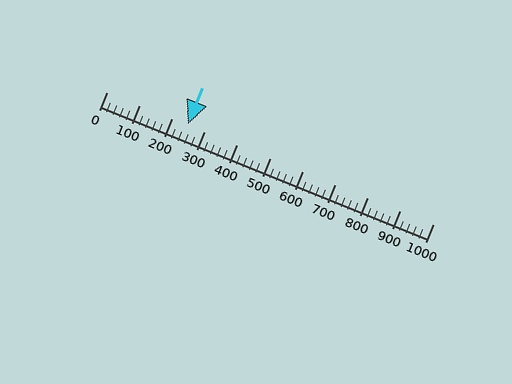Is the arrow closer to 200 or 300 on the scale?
The arrow is closer to 200.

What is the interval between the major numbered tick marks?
The major tick marks are spaced 100 units apart.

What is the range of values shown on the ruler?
The ruler shows values from 0 to 1000.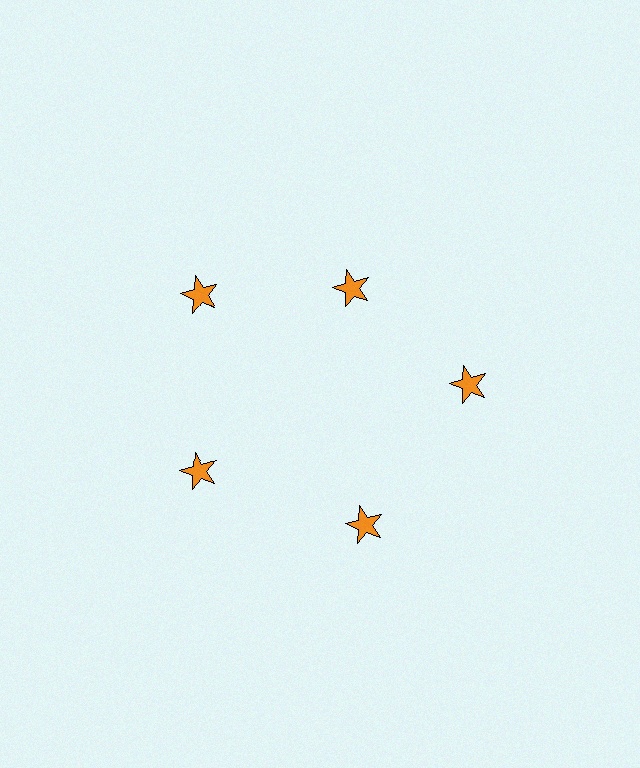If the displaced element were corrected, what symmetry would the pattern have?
It would have 5-fold rotational symmetry — the pattern would map onto itself every 72 degrees.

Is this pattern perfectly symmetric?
No. The 5 orange stars are arranged in a ring, but one element near the 1 o'clock position is pulled inward toward the center, breaking the 5-fold rotational symmetry.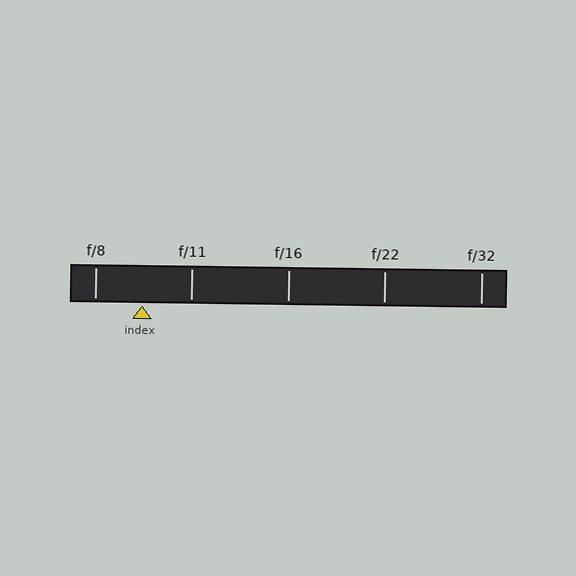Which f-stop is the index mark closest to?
The index mark is closest to f/8.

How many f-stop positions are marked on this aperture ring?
There are 5 f-stop positions marked.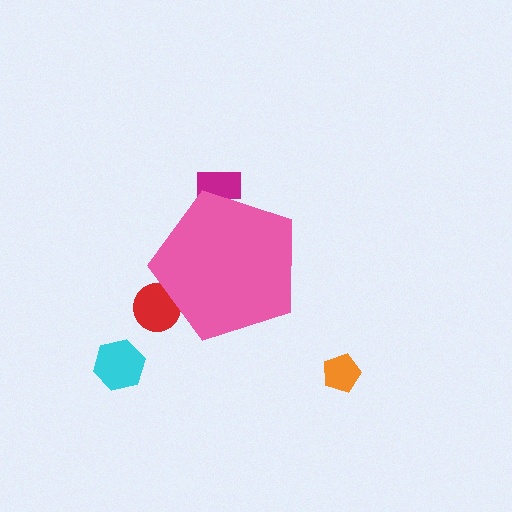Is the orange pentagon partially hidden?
No, the orange pentagon is fully visible.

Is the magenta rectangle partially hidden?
Yes, the magenta rectangle is partially hidden behind the pink pentagon.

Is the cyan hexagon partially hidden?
No, the cyan hexagon is fully visible.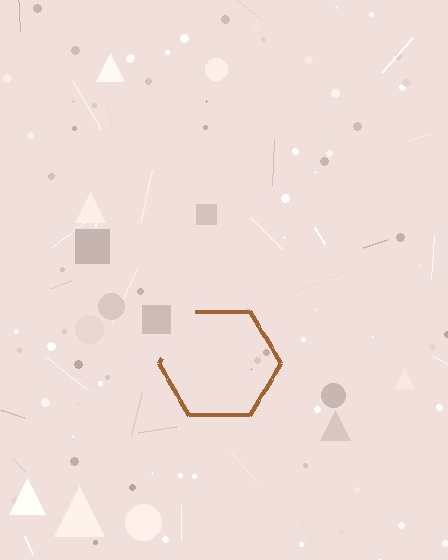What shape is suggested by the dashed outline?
The dashed outline suggests a hexagon.